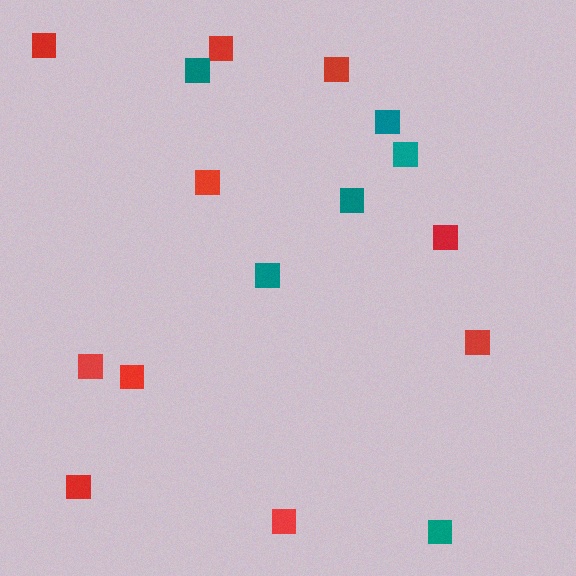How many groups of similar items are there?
There are 2 groups: one group of red squares (10) and one group of teal squares (6).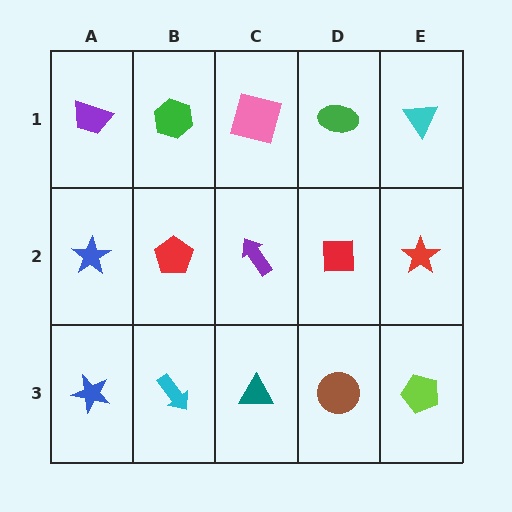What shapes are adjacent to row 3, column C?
A purple arrow (row 2, column C), a cyan arrow (row 3, column B), a brown circle (row 3, column D).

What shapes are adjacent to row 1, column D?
A red square (row 2, column D), a pink square (row 1, column C), a cyan triangle (row 1, column E).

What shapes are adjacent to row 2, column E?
A cyan triangle (row 1, column E), a lime pentagon (row 3, column E), a red square (row 2, column D).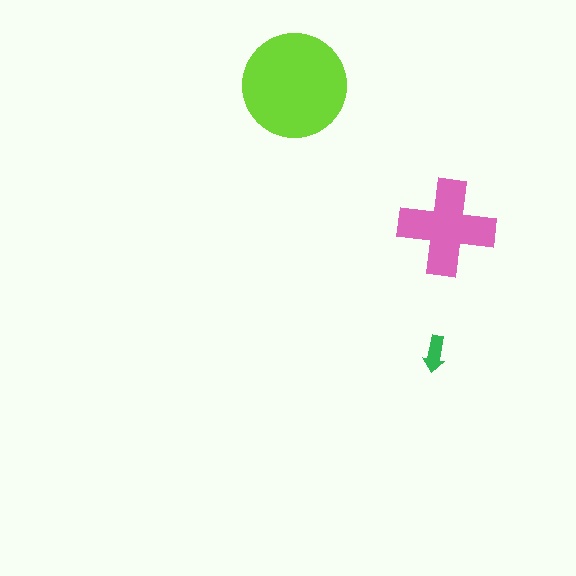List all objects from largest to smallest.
The lime circle, the pink cross, the green arrow.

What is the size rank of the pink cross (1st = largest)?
2nd.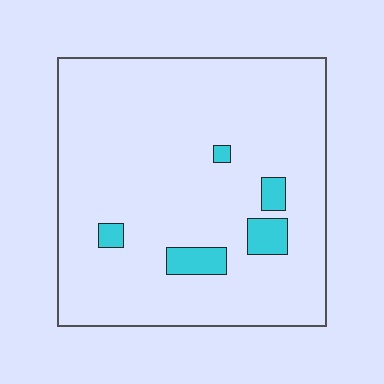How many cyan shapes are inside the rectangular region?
5.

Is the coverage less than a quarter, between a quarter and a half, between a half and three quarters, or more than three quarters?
Less than a quarter.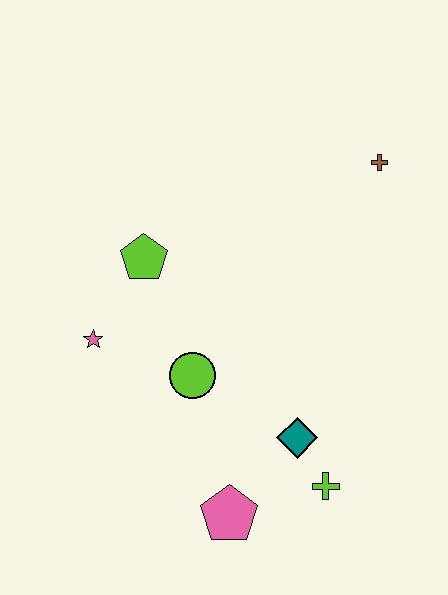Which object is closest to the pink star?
The lime pentagon is closest to the pink star.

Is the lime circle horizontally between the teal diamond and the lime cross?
No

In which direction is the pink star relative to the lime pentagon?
The pink star is below the lime pentagon.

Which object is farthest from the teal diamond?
The brown cross is farthest from the teal diamond.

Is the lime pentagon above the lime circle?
Yes